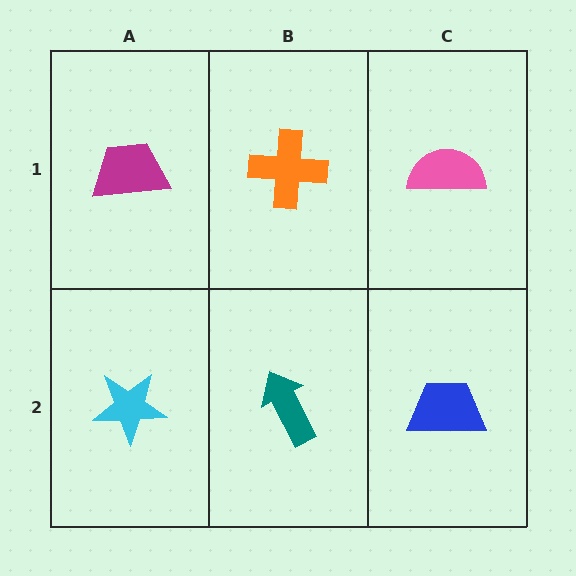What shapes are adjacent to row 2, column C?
A pink semicircle (row 1, column C), a teal arrow (row 2, column B).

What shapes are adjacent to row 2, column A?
A magenta trapezoid (row 1, column A), a teal arrow (row 2, column B).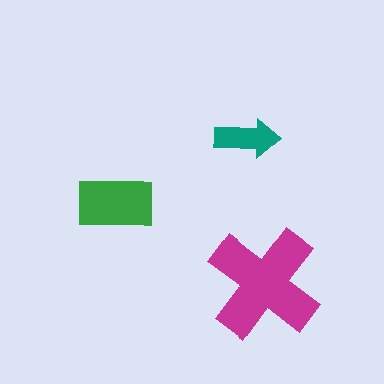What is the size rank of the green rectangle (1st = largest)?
2nd.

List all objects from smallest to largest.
The teal arrow, the green rectangle, the magenta cross.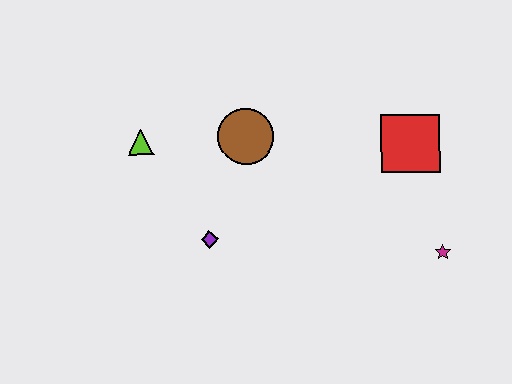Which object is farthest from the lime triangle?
The magenta star is farthest from the lime triangle.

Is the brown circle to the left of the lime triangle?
No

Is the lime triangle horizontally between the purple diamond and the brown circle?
No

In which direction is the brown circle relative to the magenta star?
The brown circle is to the left of the magenta star.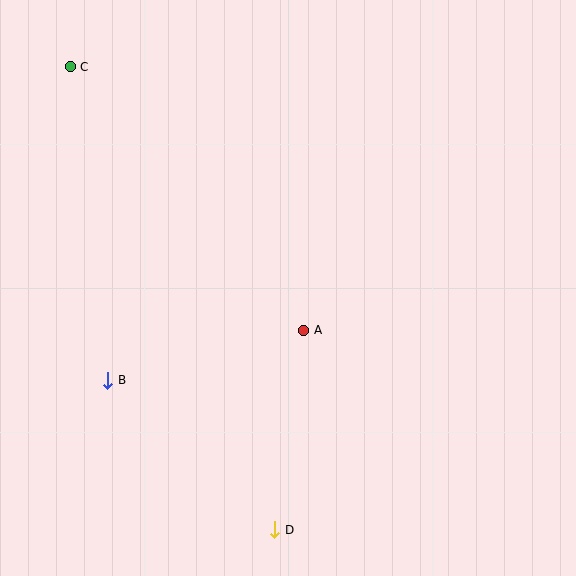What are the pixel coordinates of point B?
Point B is at (108, 380).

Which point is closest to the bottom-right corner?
Point D is closest to the bottom-right corner.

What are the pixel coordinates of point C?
Point C is at (70, 67).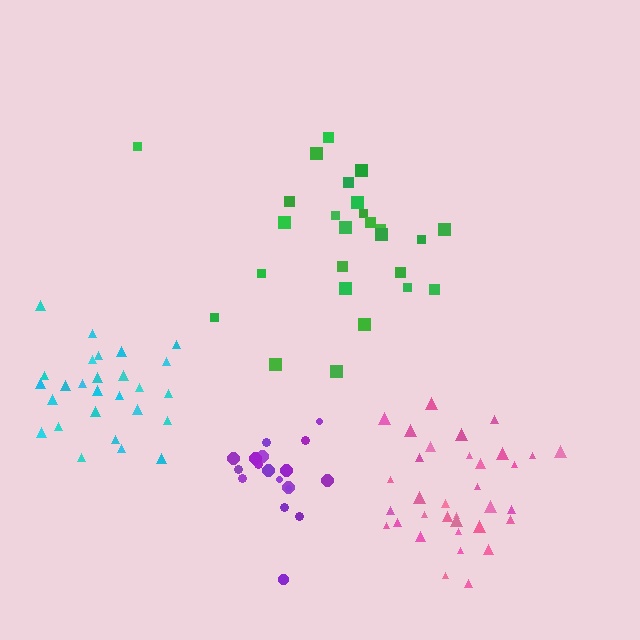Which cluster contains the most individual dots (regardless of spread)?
Pink (34).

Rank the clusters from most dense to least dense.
purple, pink, cyan, green.